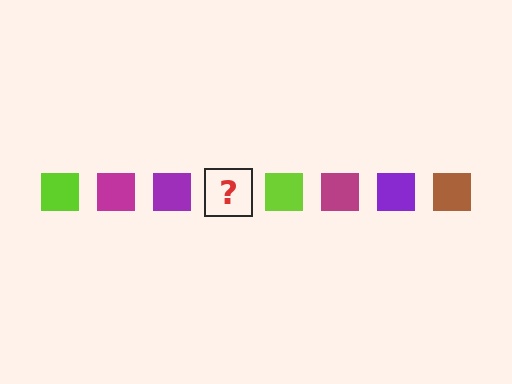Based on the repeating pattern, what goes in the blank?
The blank should be a brown square.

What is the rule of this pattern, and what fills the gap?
The rule is that the pattern cycles through lime, magenta, purple, brown squares. The gap should be filled with a brown square.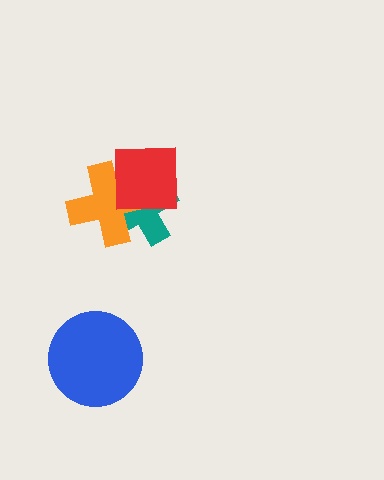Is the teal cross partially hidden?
Yes, it is partially covered by another shape.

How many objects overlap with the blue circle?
0 objects overlap with the blue circle.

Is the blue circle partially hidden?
No, no other shape covers it.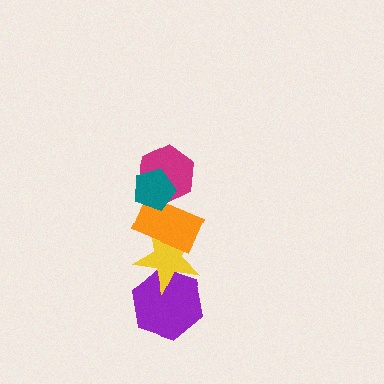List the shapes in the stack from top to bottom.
From top to bottom: the teal pentagon, the magenta hexagon, the orange rectangle, the yellow star, the purple hexagon.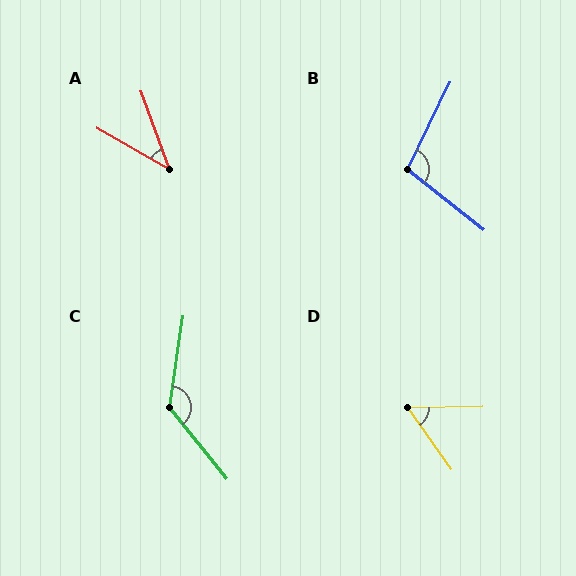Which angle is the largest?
C, at approximately 133 degrees.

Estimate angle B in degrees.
Approximately 103 degrees.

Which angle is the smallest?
A, at approximately 40 degrees.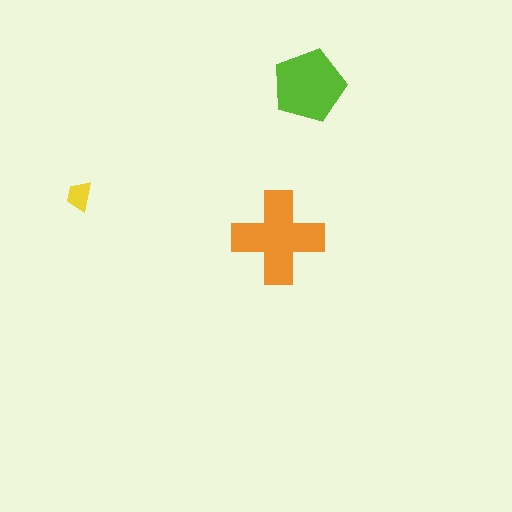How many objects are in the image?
There are 3 objects in the image.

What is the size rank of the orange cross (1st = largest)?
1st.